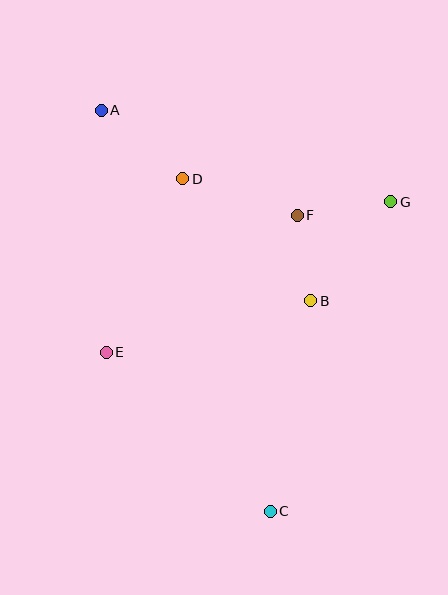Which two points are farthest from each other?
Points A and C are farthest from each other.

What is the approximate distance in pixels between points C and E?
The distance between C and E is approximately 229 pixels.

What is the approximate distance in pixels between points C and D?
The distance between C and D is approximately 344 pixels.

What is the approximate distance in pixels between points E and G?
The distance between E and G is approximately 322 pixels.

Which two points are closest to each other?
Points B and F are closest to each other.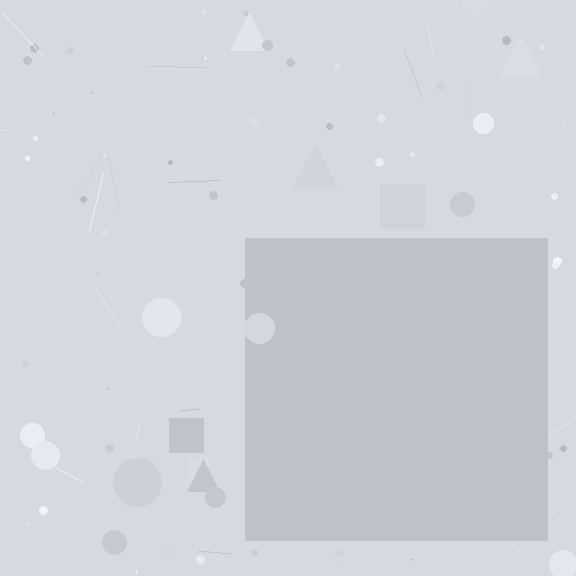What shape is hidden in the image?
A square is hidden in the image.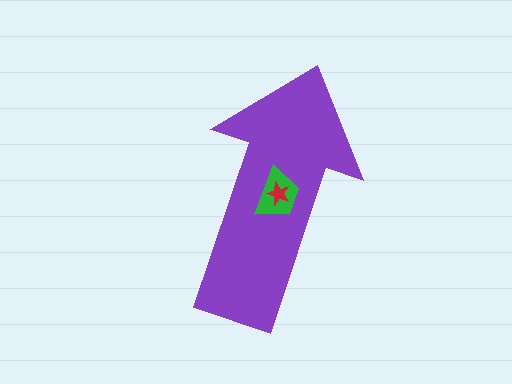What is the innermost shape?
The red star.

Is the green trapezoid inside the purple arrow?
Yes.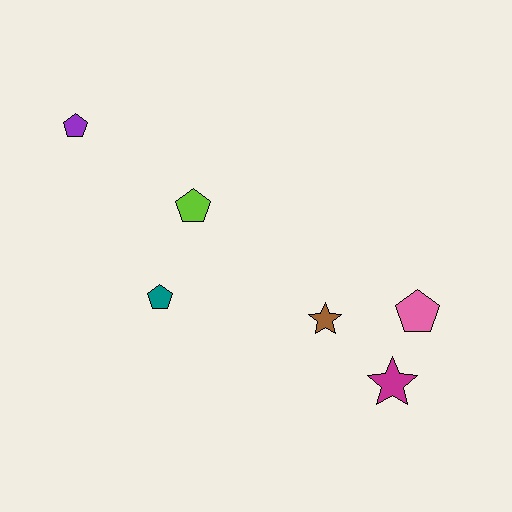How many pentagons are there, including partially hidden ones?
There are 4 pentagons.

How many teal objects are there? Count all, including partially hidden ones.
There is 1 teal object.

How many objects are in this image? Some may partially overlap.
There are 6 objects.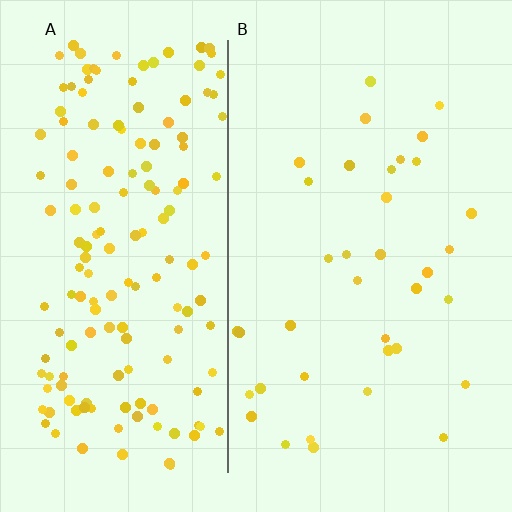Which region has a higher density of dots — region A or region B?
A (the left).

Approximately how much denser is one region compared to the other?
Approximately 4.4× — region A over region B.